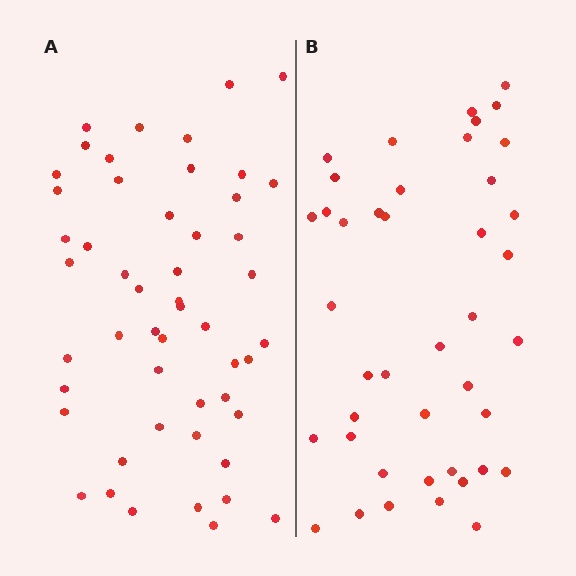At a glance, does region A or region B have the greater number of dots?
Region A (the left region) has more dots.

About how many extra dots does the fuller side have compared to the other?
Region A has roughly 8 or so more dots than region B.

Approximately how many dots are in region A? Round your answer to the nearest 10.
About 50 dots. (The exact count is 51, which rounds to 50.)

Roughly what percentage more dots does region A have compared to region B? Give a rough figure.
About 20% more.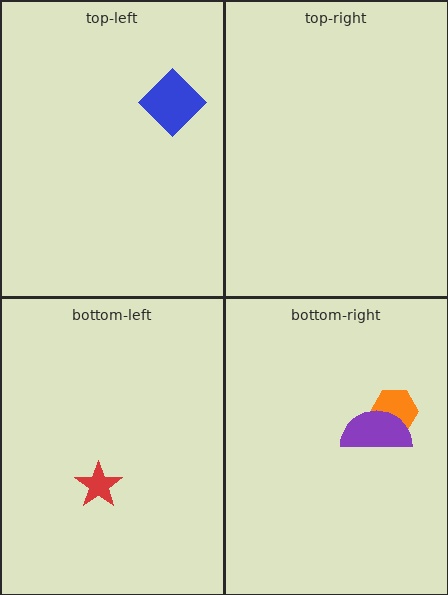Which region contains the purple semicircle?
The bottom-right region.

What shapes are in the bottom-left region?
The red star.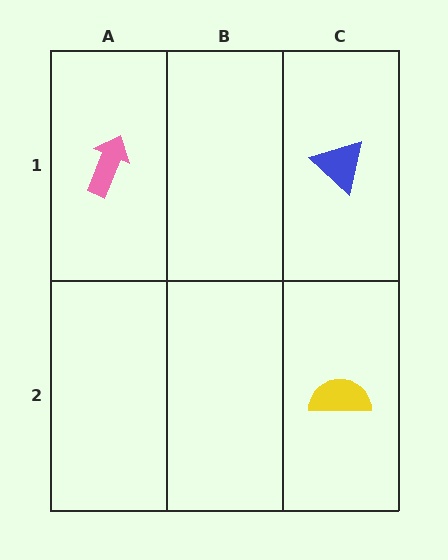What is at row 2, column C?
A yellow semicircle.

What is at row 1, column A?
A pink arrow.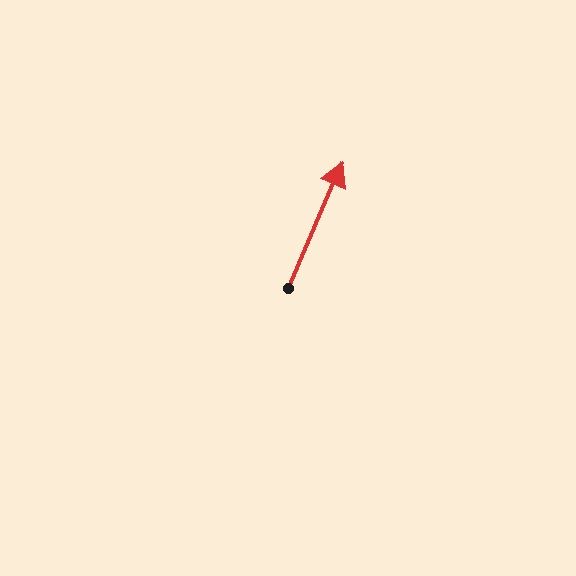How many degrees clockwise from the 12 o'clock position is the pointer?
Approximately 23 degrees.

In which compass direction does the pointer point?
Northeast.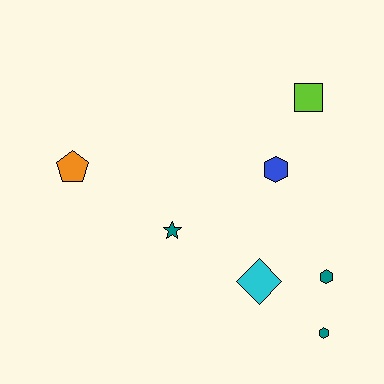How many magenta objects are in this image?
There are no magenta objects.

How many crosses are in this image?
There are no crosses.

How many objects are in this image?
There are 7 objects.